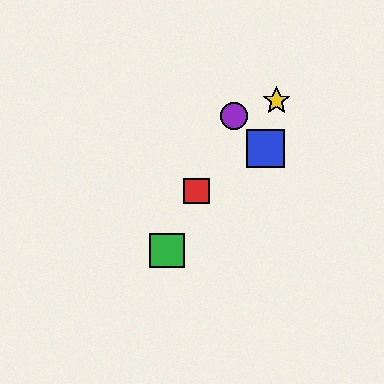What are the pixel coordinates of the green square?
The green square is at (167, 251).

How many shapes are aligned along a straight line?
3 shapes (the red square, the green square, the purple circle) are aligned along a straight line.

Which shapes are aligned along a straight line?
The red square, the green square, the purple circle are aligned along a straight line.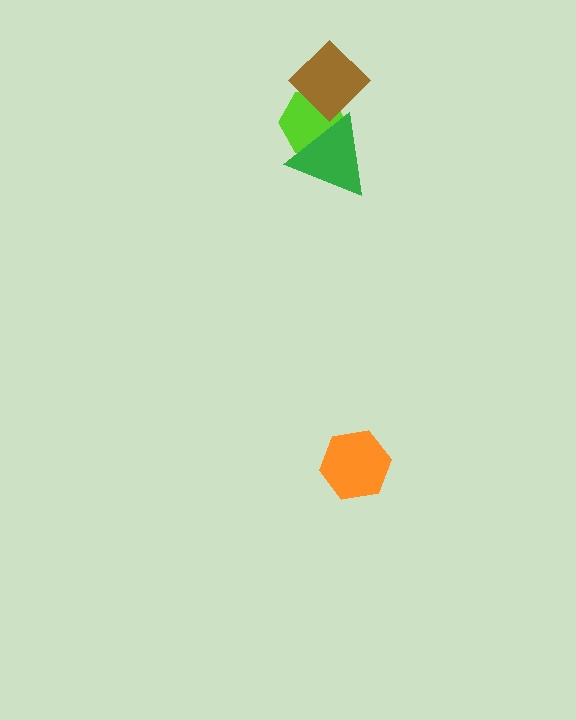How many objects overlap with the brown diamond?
2 objects overlap with the brown diamond.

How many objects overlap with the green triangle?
2 objects overlap with the green triangle.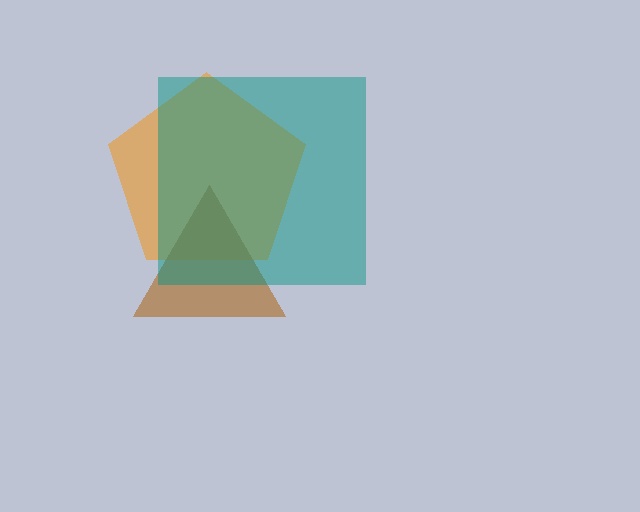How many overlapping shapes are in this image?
There are 3 overlapping shapes in the image.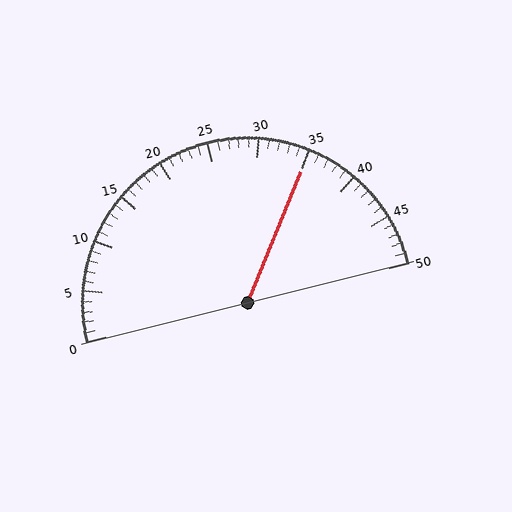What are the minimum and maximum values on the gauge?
The gauge ranges from 0 to 50.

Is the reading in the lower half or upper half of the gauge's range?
The reading is in the upper half of the range (0 to 50).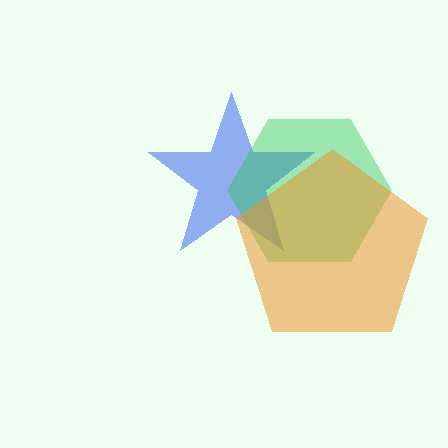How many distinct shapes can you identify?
There are 3 distinct shapes: a blue star, a green hexagon, an orange pentagon.